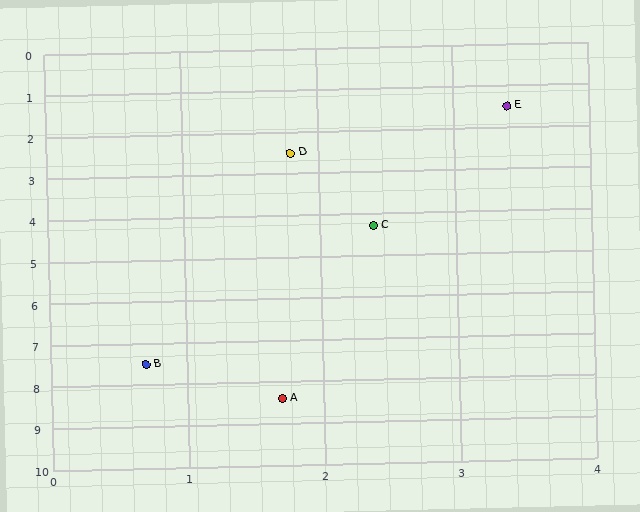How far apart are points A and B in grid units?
Points A and B are about 1.3 grid units apart.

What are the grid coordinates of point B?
Point B is at approximately (0.7, 7.5).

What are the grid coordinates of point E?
Point E is at approximately (3.4, 1.5).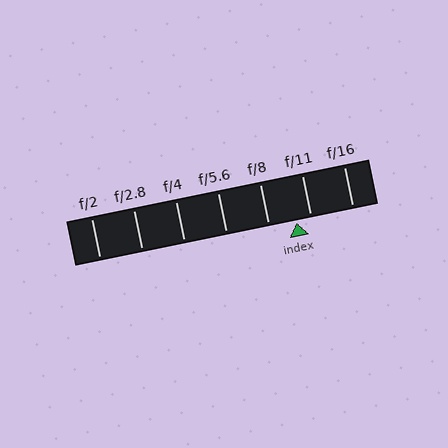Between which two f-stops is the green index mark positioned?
The index mark is between f/8 and f/11.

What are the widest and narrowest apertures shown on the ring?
The widest aperture shown is f/2 and the narrowest is f/16.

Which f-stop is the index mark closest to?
The index mark is closest to f/11.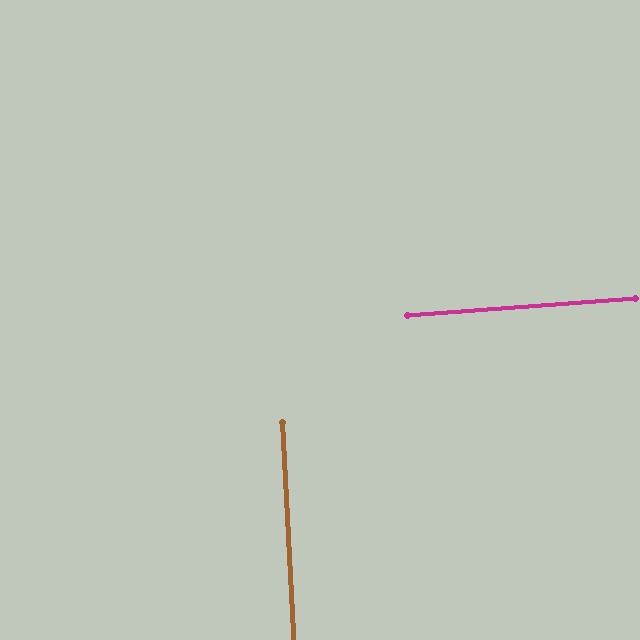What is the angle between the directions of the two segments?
Approximately 89 degrees.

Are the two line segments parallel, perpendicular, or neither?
Perpendicular — they meet at approximately 89°.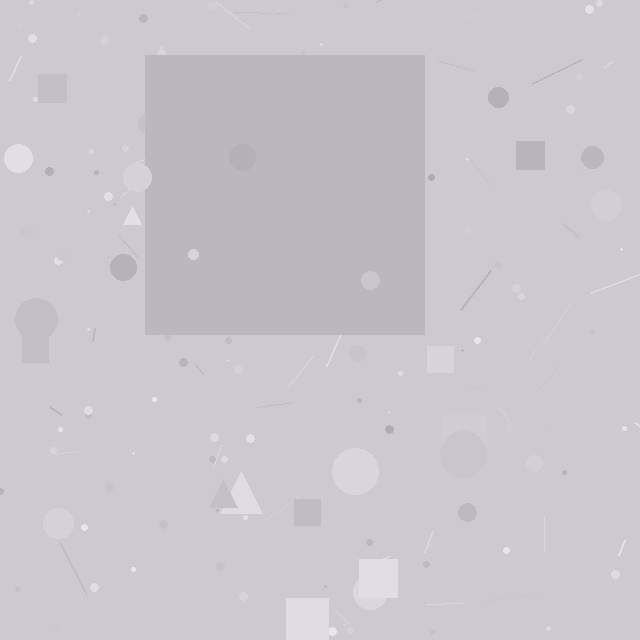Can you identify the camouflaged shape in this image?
The camouflaged shape is a square.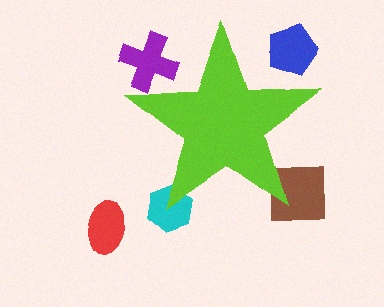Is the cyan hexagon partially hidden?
Yes, the cyan hexagon is partially hidden behind the lime star.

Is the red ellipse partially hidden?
No, the red ellipse is fully visible.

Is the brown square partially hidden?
Yes, the brown square is partially hidden behind the lime star.